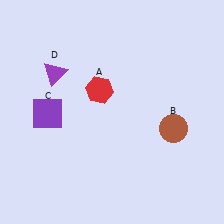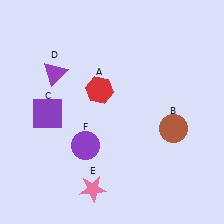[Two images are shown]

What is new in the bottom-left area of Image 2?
A purple circle (F) was added in the bottom-left area of Image 2.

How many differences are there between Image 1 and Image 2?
There are 2 differences between the two images.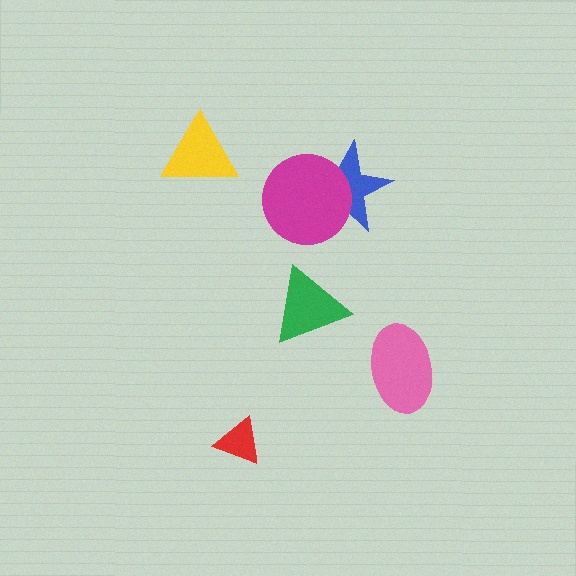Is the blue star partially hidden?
Yes, it is partially covered by another shape.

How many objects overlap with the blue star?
1 object overlaps with the blue star.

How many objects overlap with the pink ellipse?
0 objects overlap with the pink ellipse.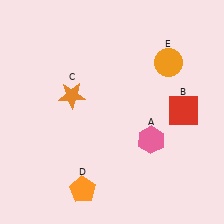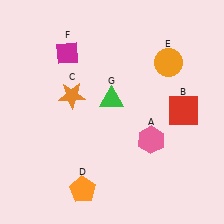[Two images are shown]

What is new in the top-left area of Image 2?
A green triangle (G) was added in the top-left area of Image 2.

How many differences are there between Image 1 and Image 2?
There are 2 differences between the two images.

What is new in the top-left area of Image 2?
A magenta diamond (F) was added in the top-left area of Image 2.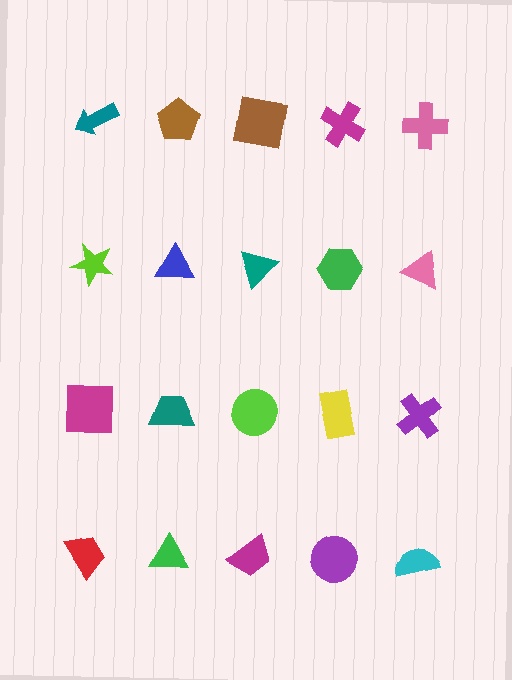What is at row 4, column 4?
A purple circle.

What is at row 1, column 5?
A pink cross.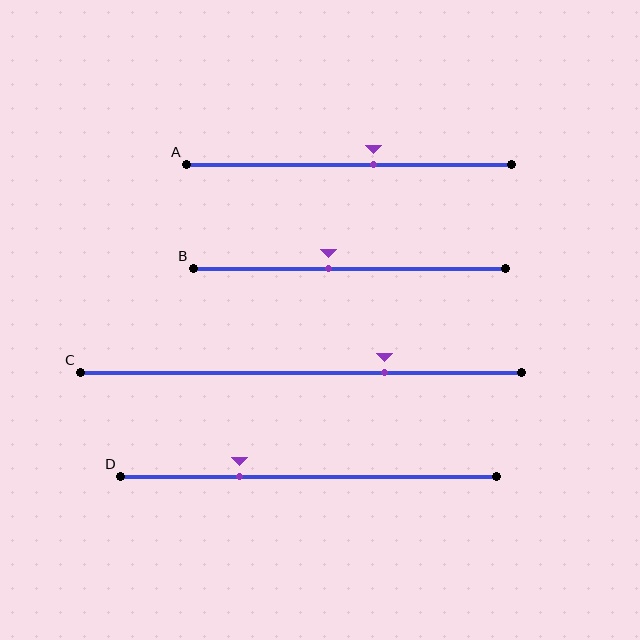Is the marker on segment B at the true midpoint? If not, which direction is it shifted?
No, the marker on segment B is shifted to the left by about 7% of the segment length.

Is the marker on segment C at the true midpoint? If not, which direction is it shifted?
No, the marker on segment C is shifted to the right by about 19% of the segment length.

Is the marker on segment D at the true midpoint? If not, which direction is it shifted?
No, the marker on segment D is shifted to the left by about 18% of the segment length.